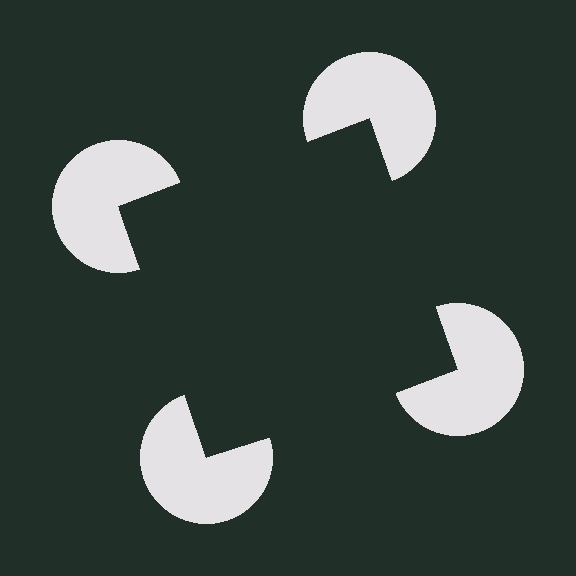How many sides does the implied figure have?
4 sides.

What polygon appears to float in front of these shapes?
An illusory square — its edges are inferred from the aligned wedge cuts in the pac-man discs, not physically drawn.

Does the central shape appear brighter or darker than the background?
It typically appears slightly darker than the background, even though no actual brightness change is drawn.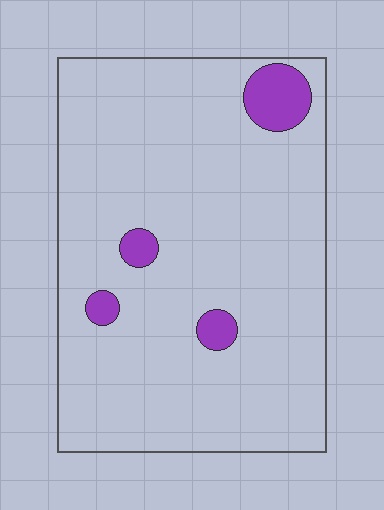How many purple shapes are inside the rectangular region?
4.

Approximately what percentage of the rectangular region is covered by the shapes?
Approximately 5%.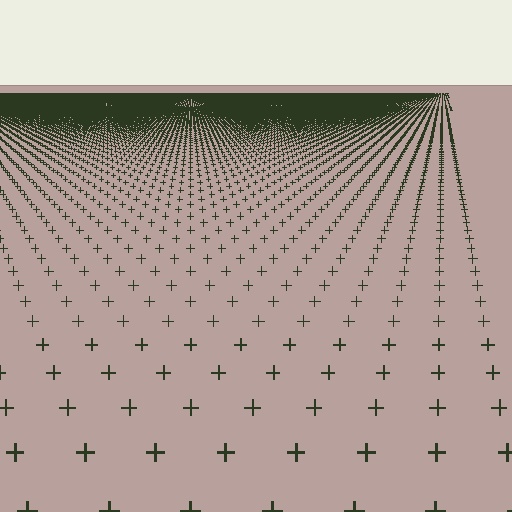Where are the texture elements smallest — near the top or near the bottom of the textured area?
Near the top.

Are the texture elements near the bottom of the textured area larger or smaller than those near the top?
Larger. Near the bottom, elements are closer to the viewer and appear at a bigger on-screen size.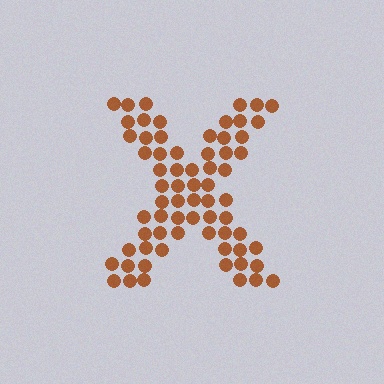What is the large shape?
The large shape is the letter X.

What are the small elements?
The small elements are circles.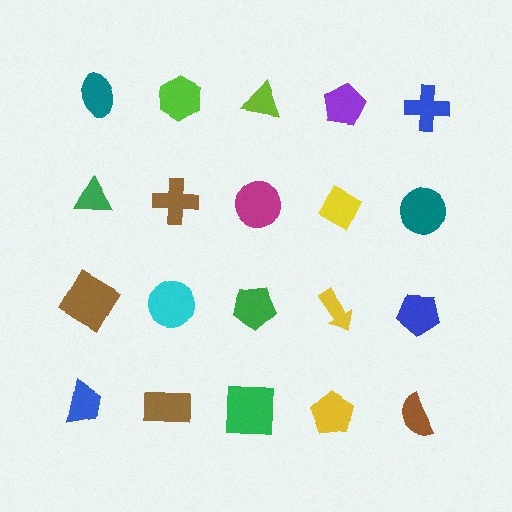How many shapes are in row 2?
5 shapes.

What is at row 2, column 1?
A green triangle.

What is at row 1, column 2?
A lime hexagon.